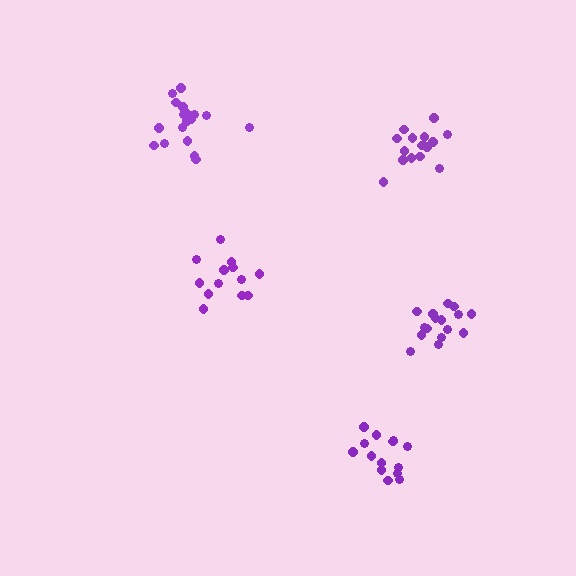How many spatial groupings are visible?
There are 5 spatial groupings.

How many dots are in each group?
Group 1: 13 dots, Group 2: 16 dots, Group 3: 15 dots, Group 4: 18 dots, Group 5: 14 dots (76 total).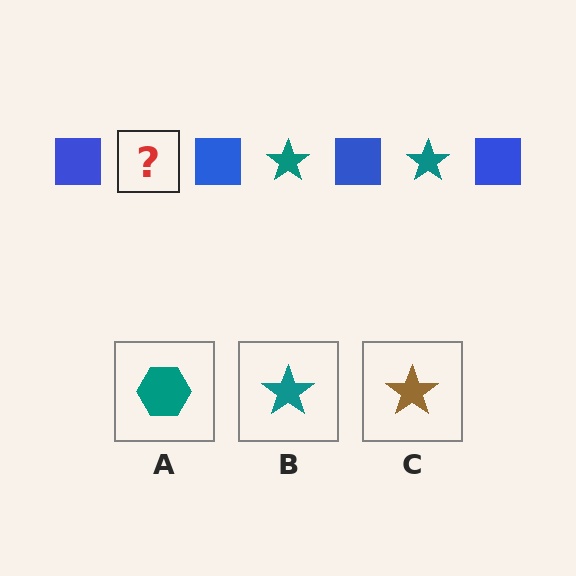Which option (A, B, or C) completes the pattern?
B.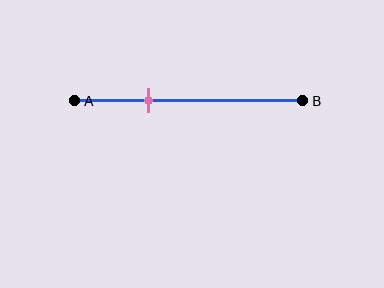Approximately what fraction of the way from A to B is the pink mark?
The pink mark is approximately 30% of the way from A to B.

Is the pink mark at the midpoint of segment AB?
No, the mark is at about 30% from A, not at the 50% midpoint.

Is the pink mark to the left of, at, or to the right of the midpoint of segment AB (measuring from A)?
The pink mark is to the left of the midpoint of segment AB.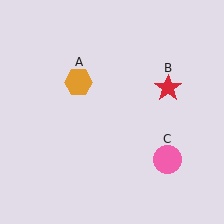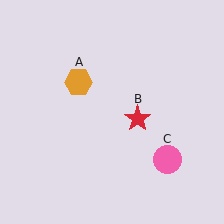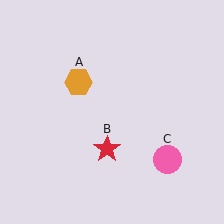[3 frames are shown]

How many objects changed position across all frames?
1 object changed position: red star (object B).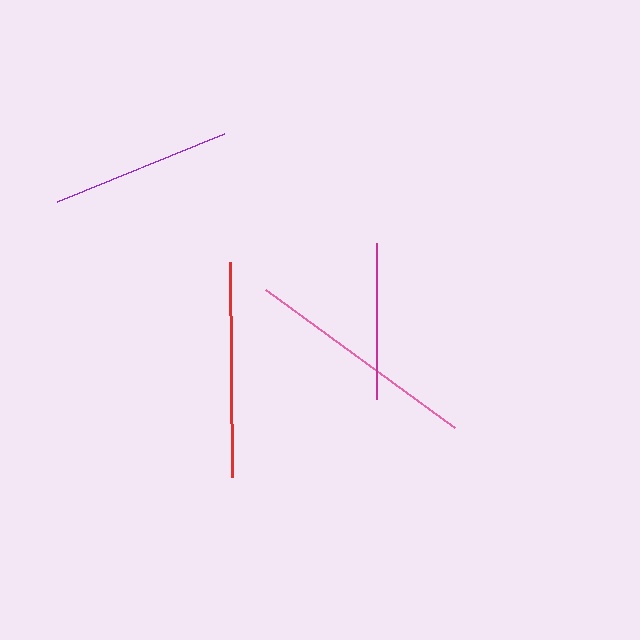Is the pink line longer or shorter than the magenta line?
The pink line is longer than the magenta line.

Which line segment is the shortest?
The magenta line is the shortest at approximately 157 pixels.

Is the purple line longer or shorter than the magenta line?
The purple line is longer than the magenta line.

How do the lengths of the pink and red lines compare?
The pink and red lines are approximately the same length.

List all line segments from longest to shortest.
From longest to shortest: pink, red, purple, magenta.